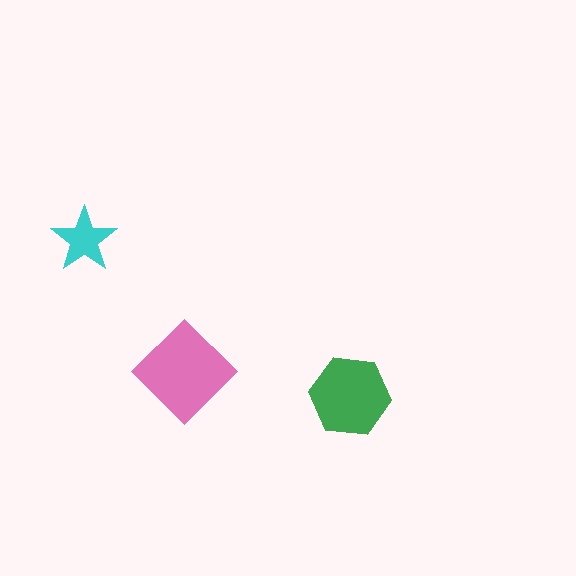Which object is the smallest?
The cyan star.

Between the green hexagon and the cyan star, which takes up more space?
The green hexagon.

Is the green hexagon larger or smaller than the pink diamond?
Smaller.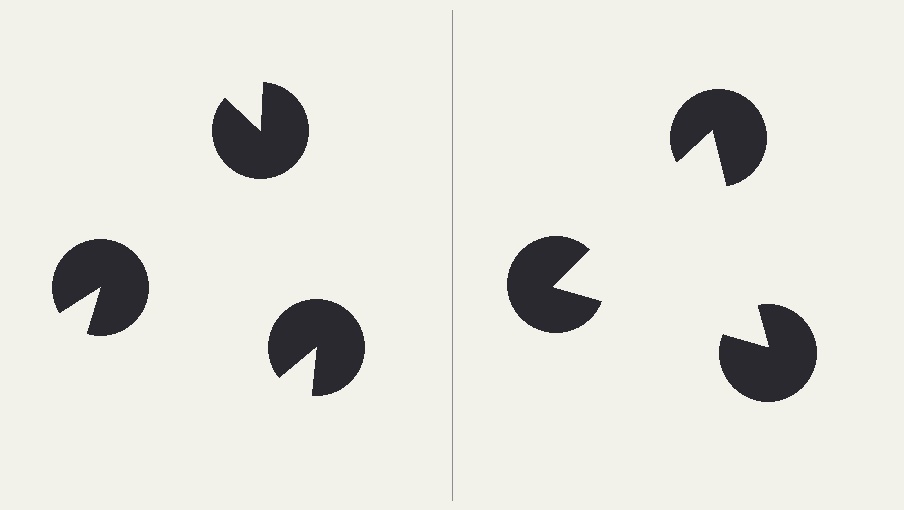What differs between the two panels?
The pac-man discs are positioned identically on both sides; only the wedge orientations differ. On the right they align to a triangle; on the left they are misaligned.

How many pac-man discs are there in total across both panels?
6 — 3 on each side.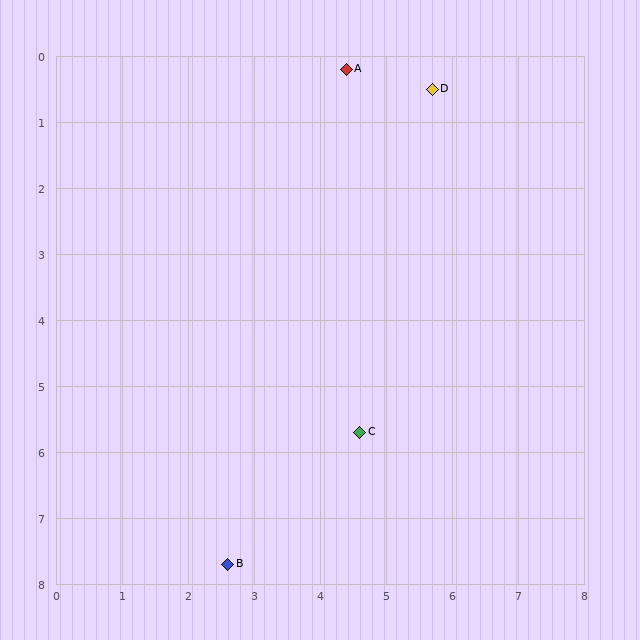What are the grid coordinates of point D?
Point D is at approximately (5.7, 0.5).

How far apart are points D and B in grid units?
Points D and B are about 7.8 grid units apart.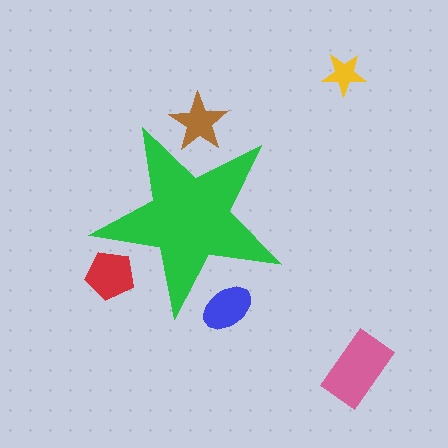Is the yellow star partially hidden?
No, the yellow star is fully visible.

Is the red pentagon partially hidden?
Yes, the red pentagon is partially hidden behind the green star.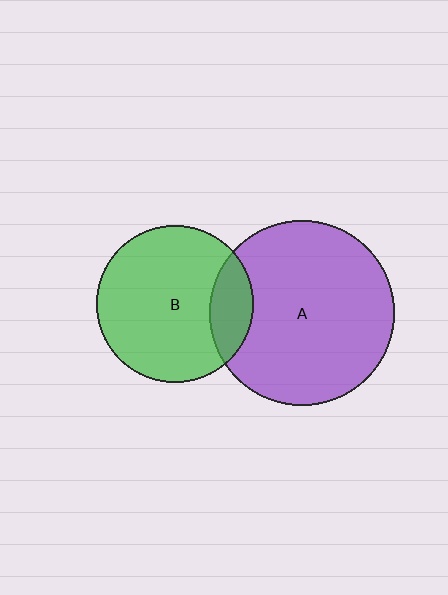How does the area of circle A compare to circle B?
Approximately 1.4 times.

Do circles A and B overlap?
Yes.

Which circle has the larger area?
Circle A (purple).